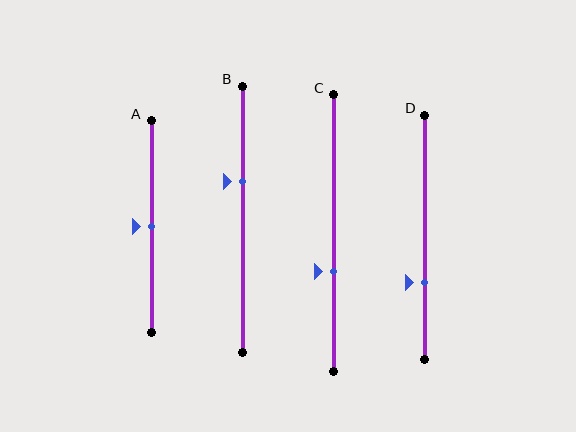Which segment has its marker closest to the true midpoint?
Segment A has its marker closest to the true midpoint.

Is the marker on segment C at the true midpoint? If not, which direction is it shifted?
No, the marker on segment C is shifted downward by about 14% of the segment length.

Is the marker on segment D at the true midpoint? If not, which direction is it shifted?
No, the marker on segment D is shifted downward by about 18% of the segment length.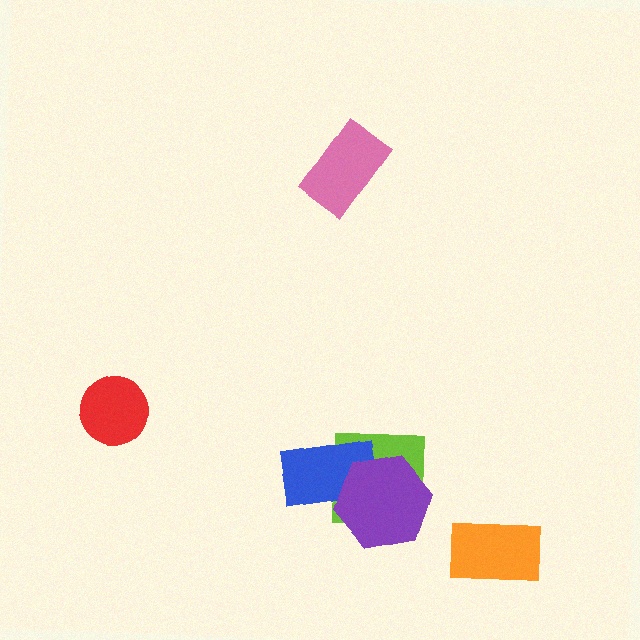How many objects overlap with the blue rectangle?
2 objects overlap with the blue rectangle.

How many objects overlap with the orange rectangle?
0 objects overlap with the orange rectangle.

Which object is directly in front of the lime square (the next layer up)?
The blue rectangle is directly in front of the lime square.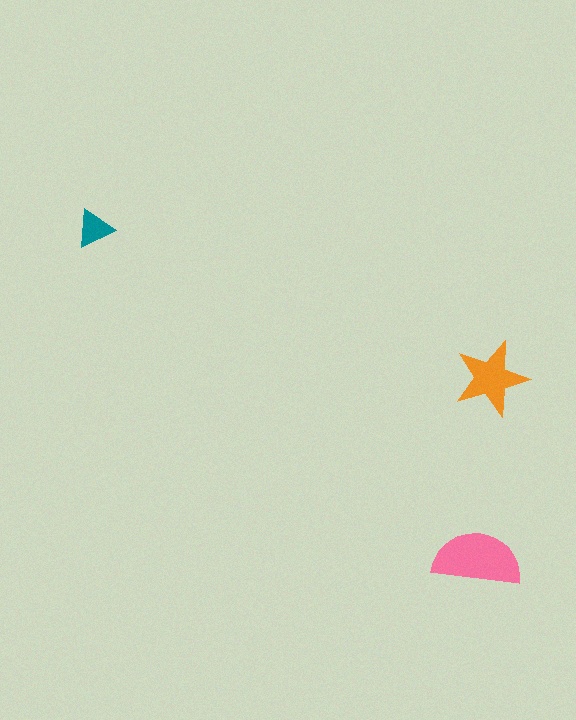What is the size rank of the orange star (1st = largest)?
2nd.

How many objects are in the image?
There are 3 objects in the image.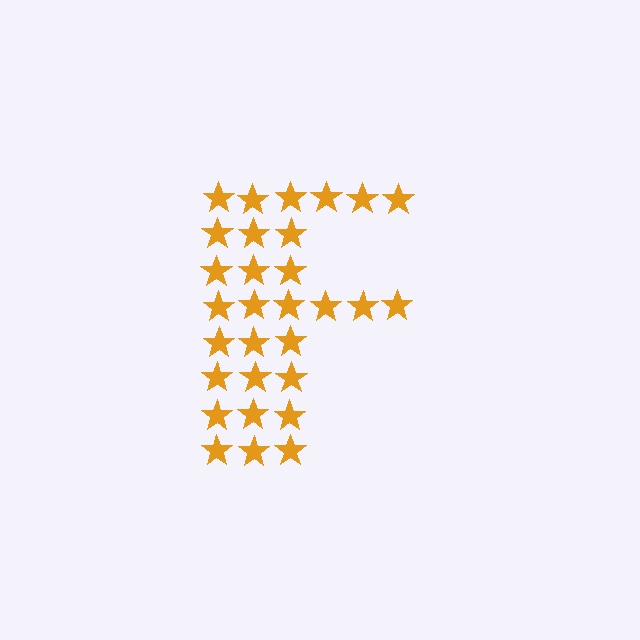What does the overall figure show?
The overall figure shows the letter F.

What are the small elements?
The small elements are stars.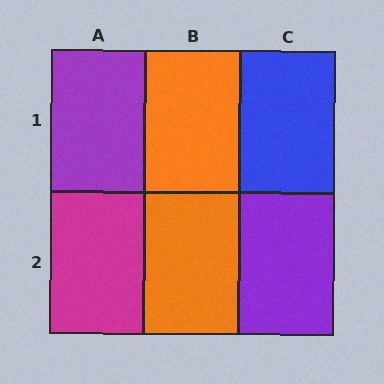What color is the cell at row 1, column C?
Blue.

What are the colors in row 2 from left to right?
Magenta, orange, purple.